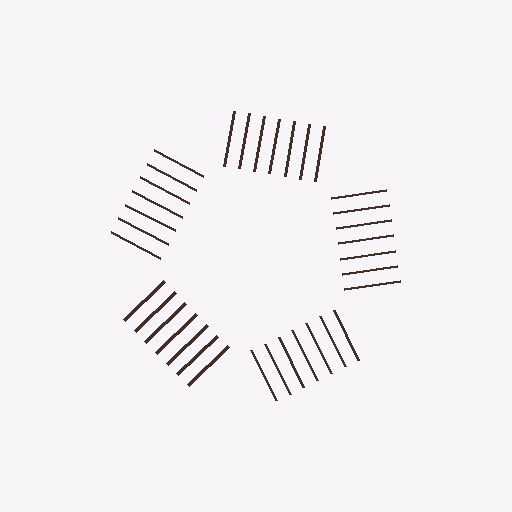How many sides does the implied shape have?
5 sides — the line-ends trace a pentagon.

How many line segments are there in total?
35 — 7 along each of the 5 edges.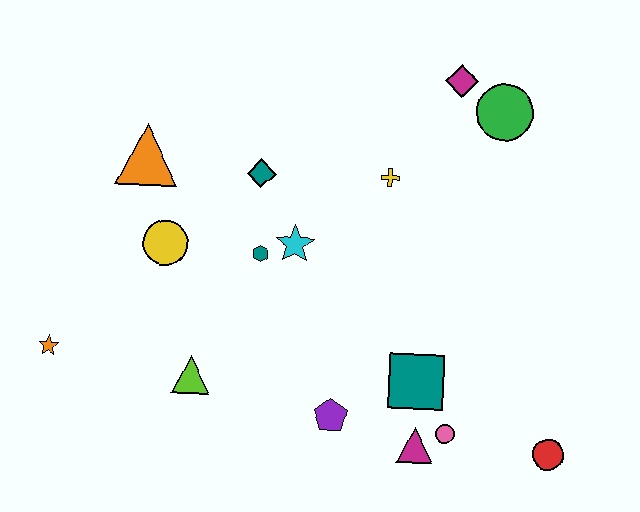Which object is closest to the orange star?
The lime triangle is closest to the orange star.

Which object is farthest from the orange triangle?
The red circle is farthest from the orange triangle.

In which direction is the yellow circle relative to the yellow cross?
The yellow circle is to the left of the yellow cross.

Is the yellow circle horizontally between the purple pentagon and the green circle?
No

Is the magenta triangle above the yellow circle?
No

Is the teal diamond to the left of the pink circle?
Yes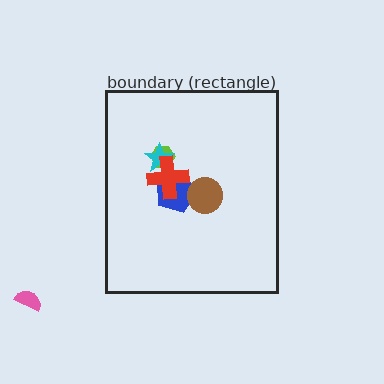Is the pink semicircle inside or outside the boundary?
Outside.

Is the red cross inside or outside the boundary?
Inside.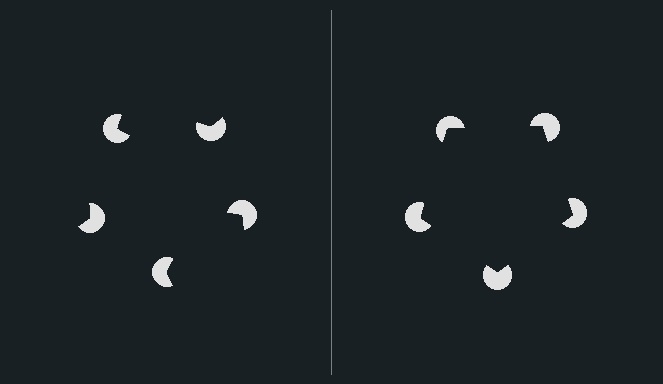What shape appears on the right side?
An illusory pentagon.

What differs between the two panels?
The pac-man discs are positioned identically on both sides; only the wedge orientations differ. On the right they align to a pentagon; on the left they are misaligned.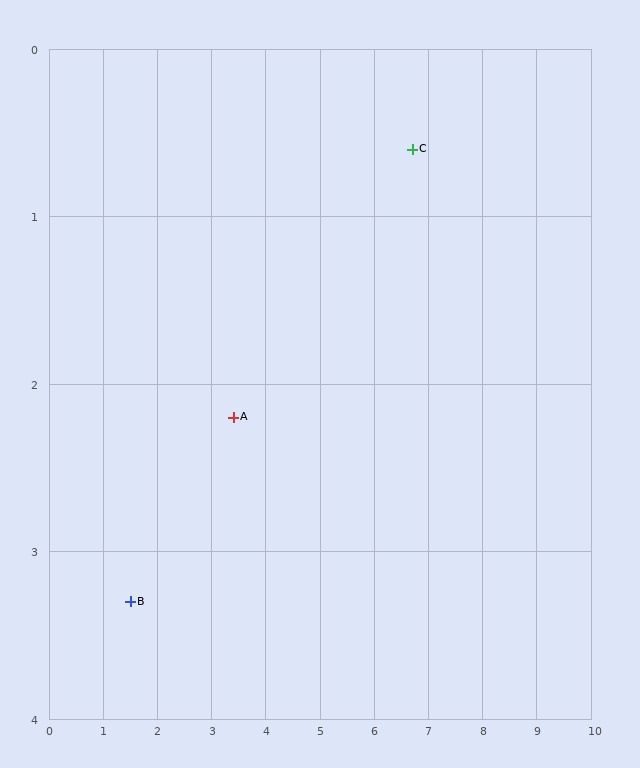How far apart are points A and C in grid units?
Points A and C are about 3.7 grid units apart.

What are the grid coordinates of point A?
Point A is at approximately (3.4, 2.2).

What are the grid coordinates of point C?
Point C is at approximately (6.7, 0.6).